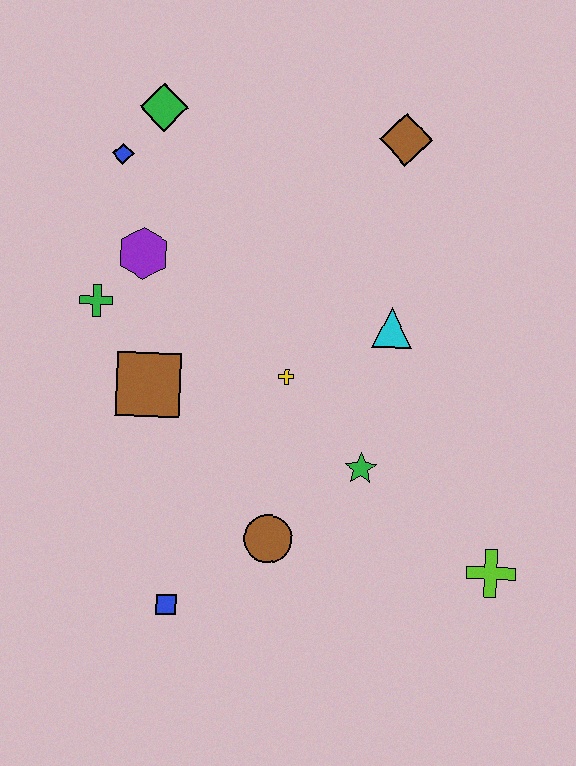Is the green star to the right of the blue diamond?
Yes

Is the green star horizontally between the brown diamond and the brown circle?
Yes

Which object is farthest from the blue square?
The brown diamond is farthest from the blue square.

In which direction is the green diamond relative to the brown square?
The green diamond is above the brown square.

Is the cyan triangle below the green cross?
Yes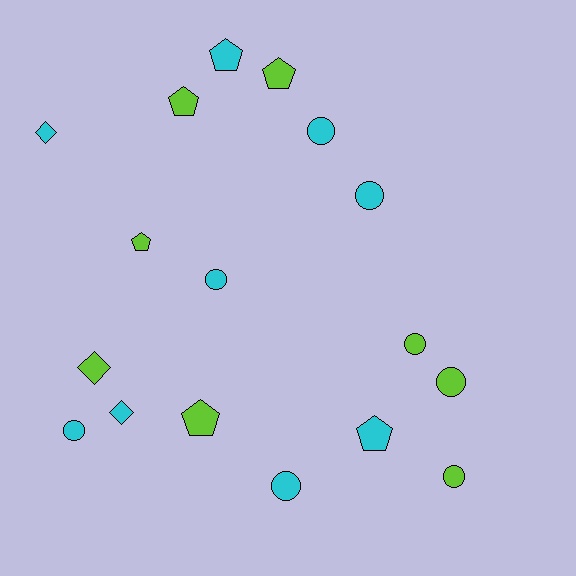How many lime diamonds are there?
There is 1 lime diamond.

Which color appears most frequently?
Cyan, with 9 objects.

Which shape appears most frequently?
Circle, with 8 objects.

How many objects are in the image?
There are 17 objects.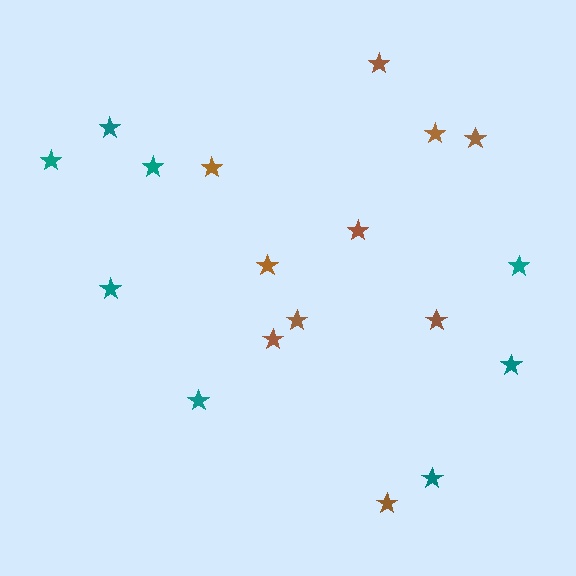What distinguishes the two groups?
There are 2 groups: one group of brown stars (10) and one group of teal stars (8).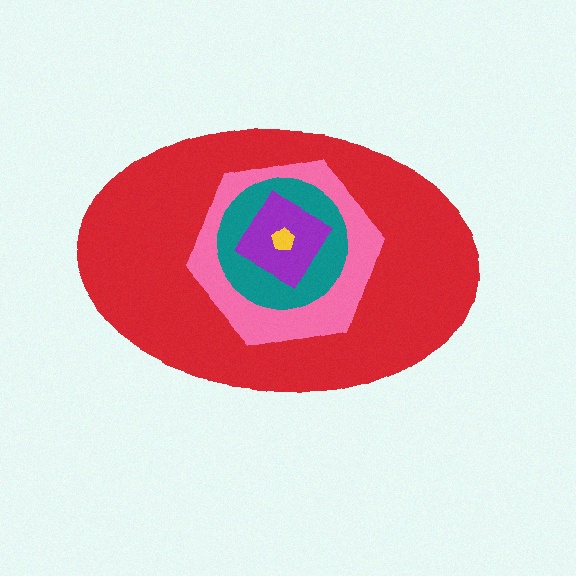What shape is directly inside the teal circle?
The purple diamond.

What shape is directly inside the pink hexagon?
The teal circle.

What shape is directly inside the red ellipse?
The pink hexagon.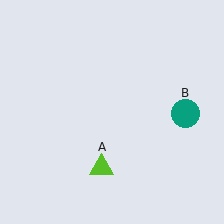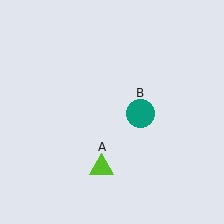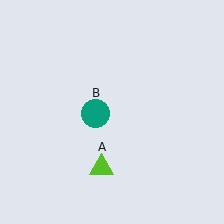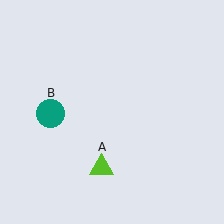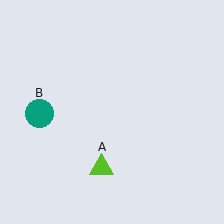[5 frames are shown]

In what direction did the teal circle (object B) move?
The teal circle (object B) moved left.